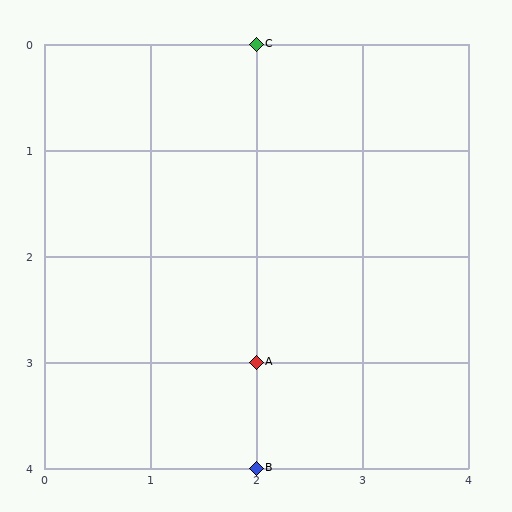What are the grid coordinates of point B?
Point B is at grid coordinates (2, 4).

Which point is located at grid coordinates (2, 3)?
Point A is at (2, 3).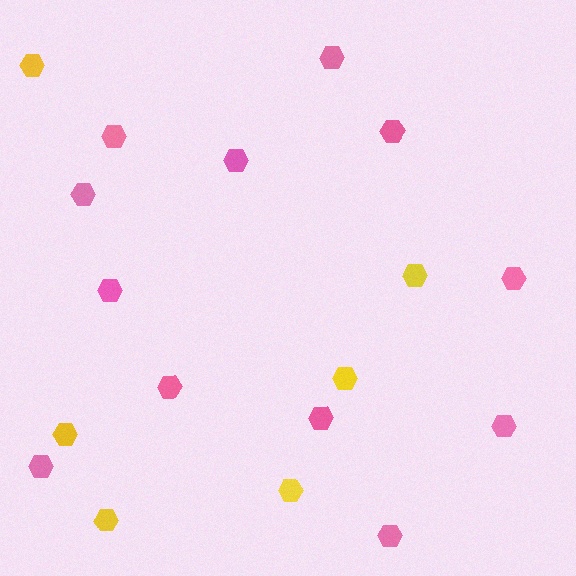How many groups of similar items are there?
There are 2 groups: one group of pink hexagons (12) and one group of yellow hexagons (6).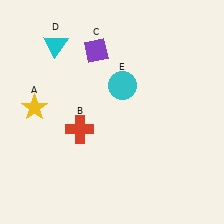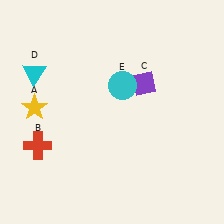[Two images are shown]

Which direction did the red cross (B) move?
The red cross (B) moved left.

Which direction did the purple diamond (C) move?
The purple diamond (C) moved right.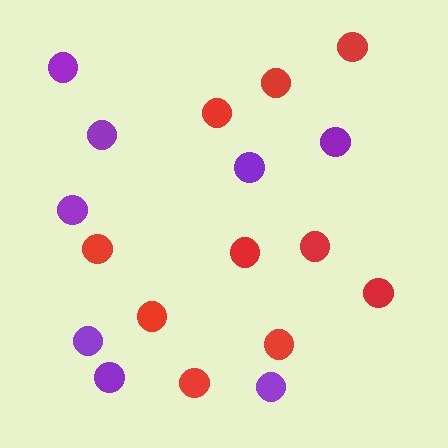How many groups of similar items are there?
There are 2 groups: one group of purple circles (8) and one group of red circles (10).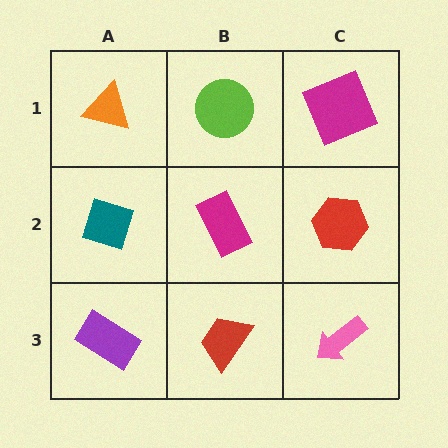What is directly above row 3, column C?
A red hexagon.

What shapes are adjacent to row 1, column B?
A magenta rectangle (row 2, column B), an orange triangle (row 1, column A), a magenta square (row 1, column C).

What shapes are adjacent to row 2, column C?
A magenta square (row 1, column C), a pink arrow (row 3, column C), a magenta rectangle (row 2, column B).